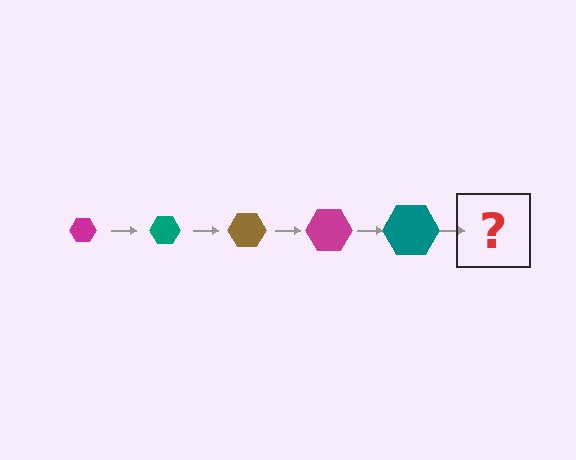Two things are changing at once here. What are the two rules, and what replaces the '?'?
The two rules are that the hexagon grows larger each step and the color cycles through magenta, teal, and brown. The '?' should be a brown hexagon, larger than the previous one.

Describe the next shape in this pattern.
It should be a brown hexagon, larger than the previous one.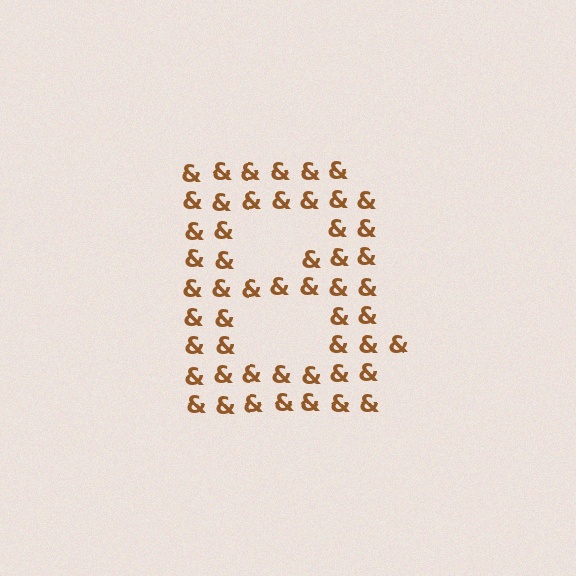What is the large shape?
The large shape is the letter B.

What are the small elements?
The small elements are ampersands.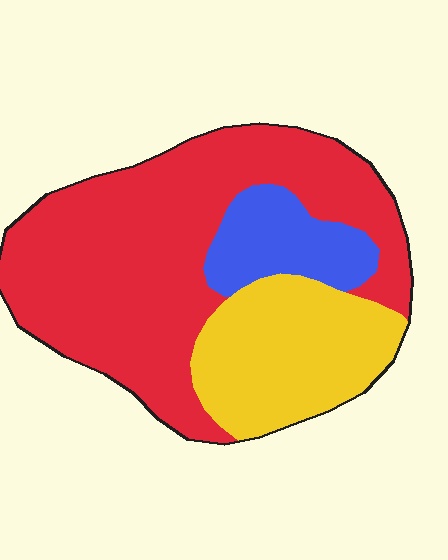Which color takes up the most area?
Red, at roughly 60%.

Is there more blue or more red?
Red.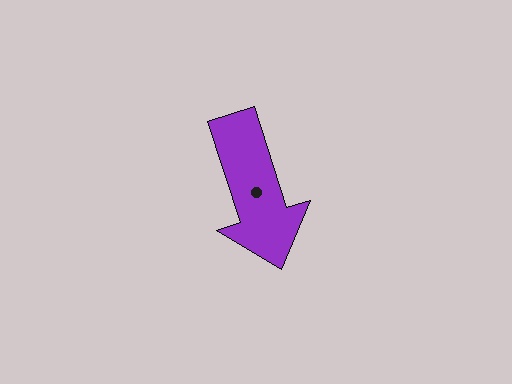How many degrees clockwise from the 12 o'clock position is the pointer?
Approximately 162 degrees.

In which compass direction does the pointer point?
South.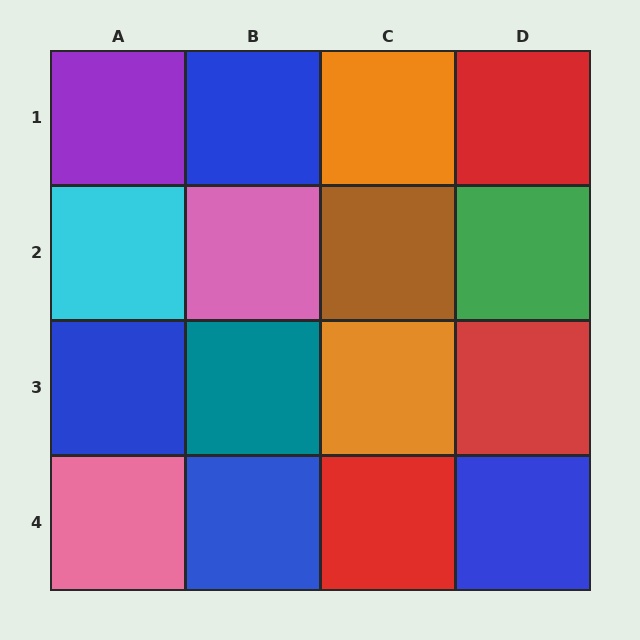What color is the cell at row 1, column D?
Red.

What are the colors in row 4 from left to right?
Pink, blue, red, blue.